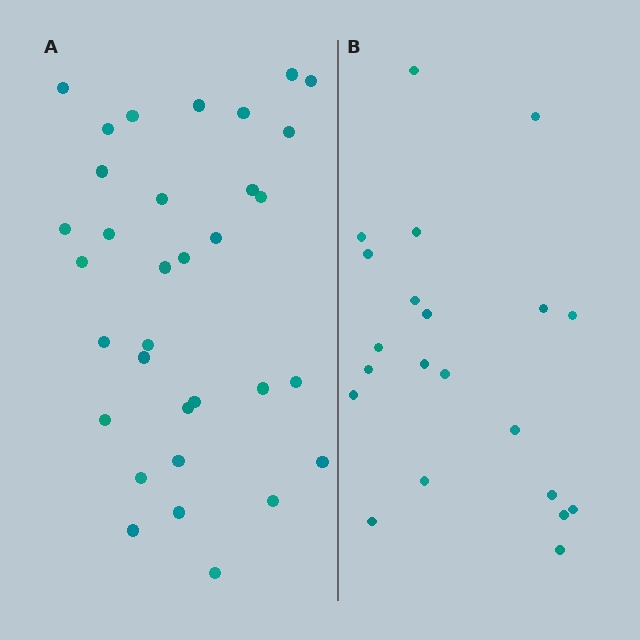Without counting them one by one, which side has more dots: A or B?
Region A (the left region) has more dots.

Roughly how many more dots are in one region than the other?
Region A has roughly 12 or so more dots than region B.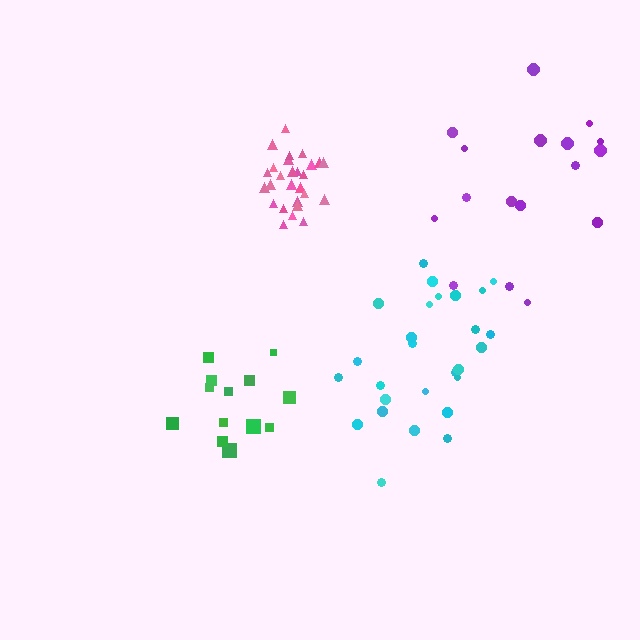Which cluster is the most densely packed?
Pink.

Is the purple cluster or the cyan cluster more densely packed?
Cyan.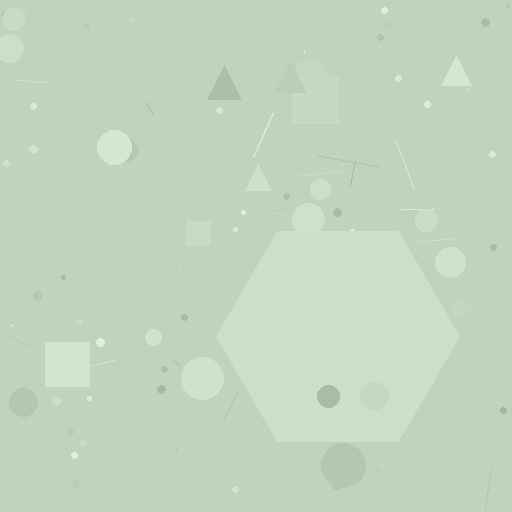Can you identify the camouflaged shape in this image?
The camouflaged shape is a hexagon.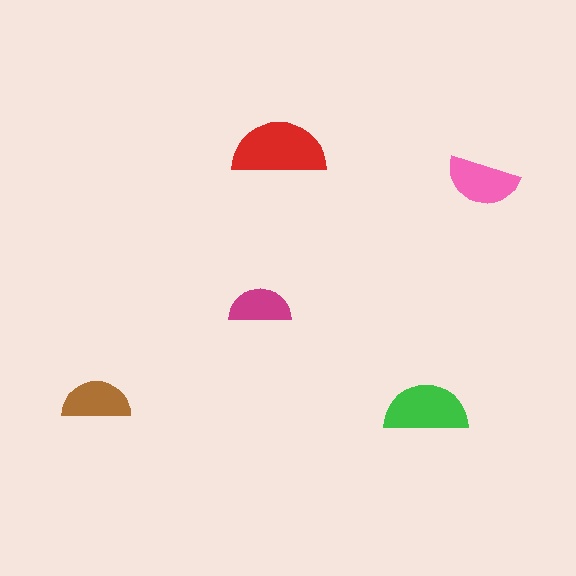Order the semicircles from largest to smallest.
the red one, the green one, the pink one, the brown one, the magenta one.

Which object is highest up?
The red semicircle is topmost.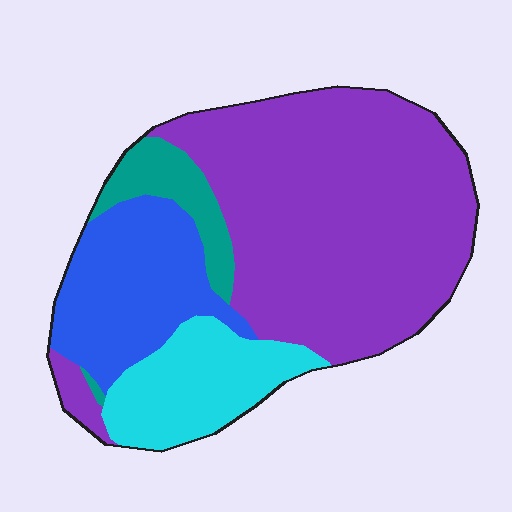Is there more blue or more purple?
Purple.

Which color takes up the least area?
Teal, at roughly 10%.